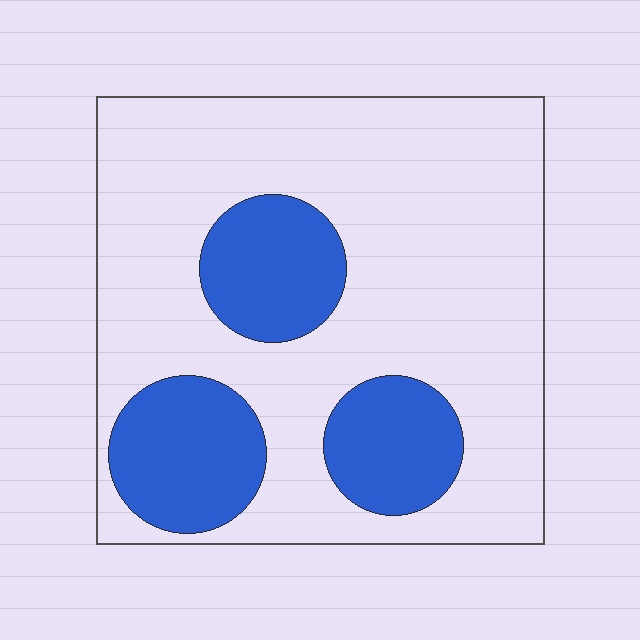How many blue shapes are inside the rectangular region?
3.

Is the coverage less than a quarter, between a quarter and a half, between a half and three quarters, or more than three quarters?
Between a quarter and a half.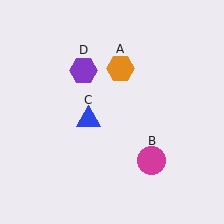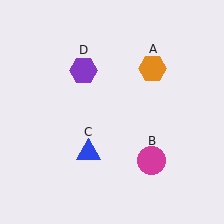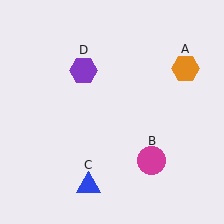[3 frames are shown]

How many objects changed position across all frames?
2 objects changed position: orange hexagon (object A), blue triangle (object C).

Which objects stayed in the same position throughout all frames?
Magenta circle (object B) and purple hexagon (object D) remained stationary.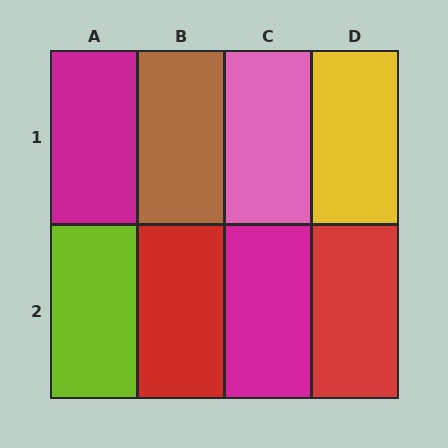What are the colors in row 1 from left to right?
Magenta, brown, pink, yellow.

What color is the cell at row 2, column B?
Red.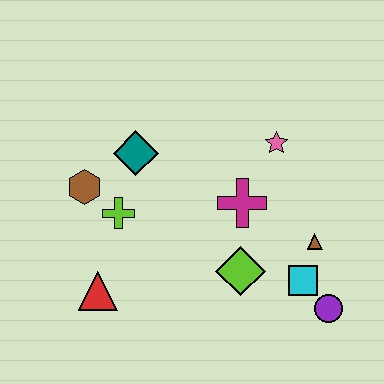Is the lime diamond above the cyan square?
Yes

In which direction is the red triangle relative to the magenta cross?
The red triangle is to the left of the magenta cross.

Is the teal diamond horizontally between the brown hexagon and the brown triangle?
Yes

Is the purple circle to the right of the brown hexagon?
Yes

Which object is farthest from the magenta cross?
The red triangle is farthest from the magenta cross.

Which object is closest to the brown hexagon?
The lime cross is closest to the brown hexagon.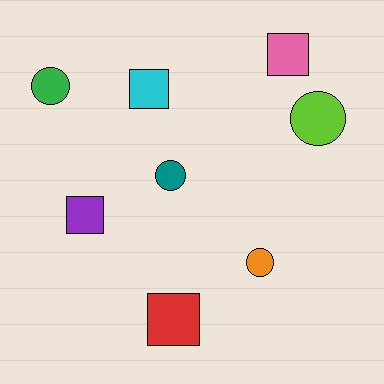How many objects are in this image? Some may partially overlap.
There are 8 objects.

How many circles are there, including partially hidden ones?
There are 4 circles.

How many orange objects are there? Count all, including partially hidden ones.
There is 1 orange object.